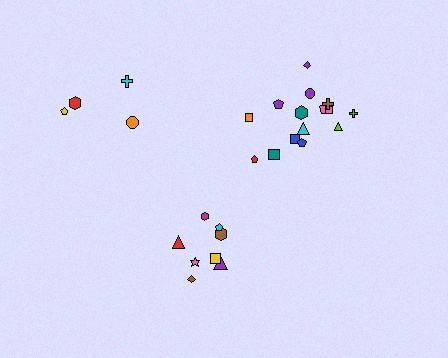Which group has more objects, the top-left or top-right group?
The top-right group.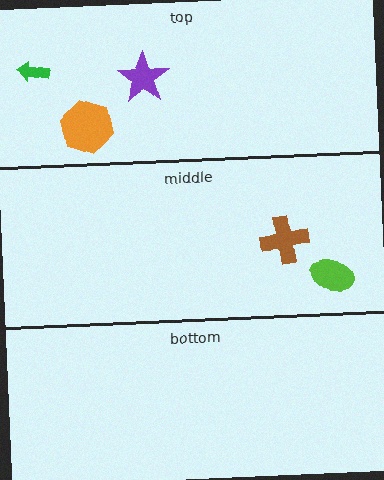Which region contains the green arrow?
The top region.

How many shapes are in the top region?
3.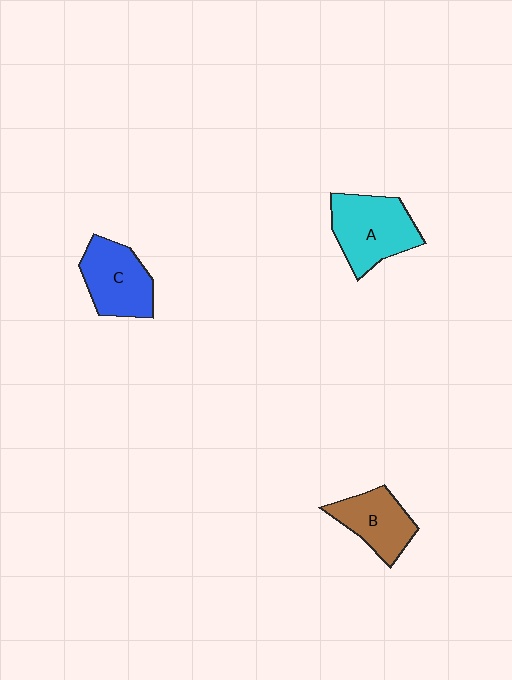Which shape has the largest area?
Shape A (cyan).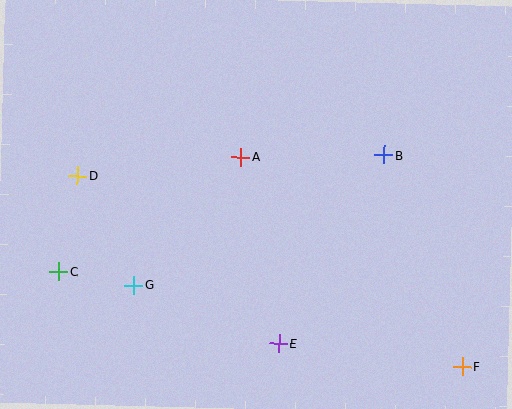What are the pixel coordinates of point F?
Point F is at (462, 367).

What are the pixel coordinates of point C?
Point C is at (59, 272).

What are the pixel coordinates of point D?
Point D is at (77, 176).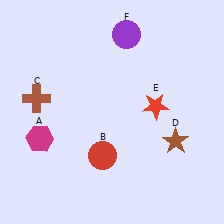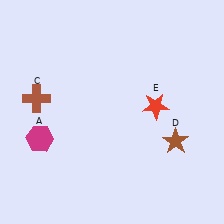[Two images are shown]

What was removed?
The purple circle (F), the red circle (B) were removed in Image 2.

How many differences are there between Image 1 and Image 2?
There are 2 differences between the two images.